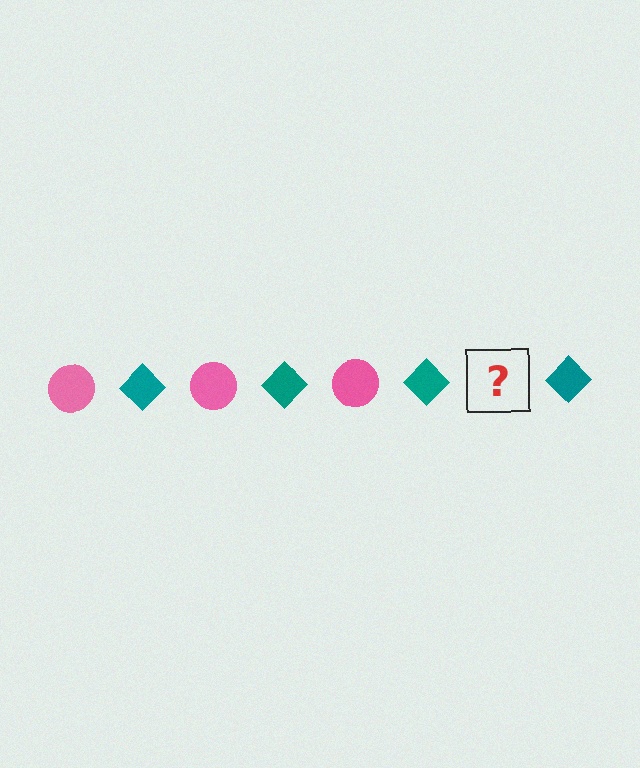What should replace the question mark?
The question mark should be replaced with a pink circle.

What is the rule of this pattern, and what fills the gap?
The rule is that the pattern alternates between pink circle and teal diamond. The gap should be filled with a pink circle.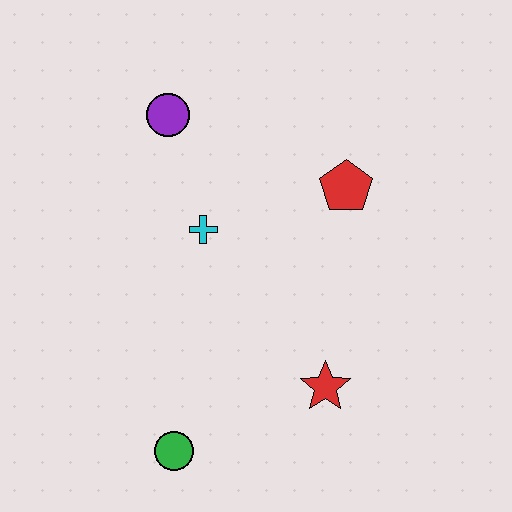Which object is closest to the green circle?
The red star is closest to the green circle.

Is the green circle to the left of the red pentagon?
Yes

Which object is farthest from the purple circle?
The green circle is farthest from the purple circle.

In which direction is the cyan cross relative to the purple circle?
The cyan cross is below the purple circle.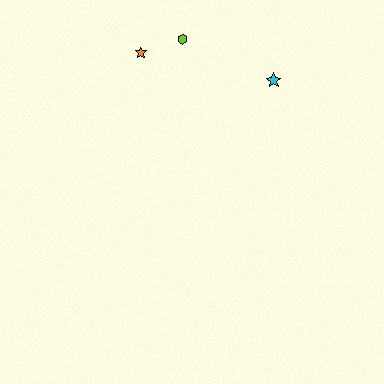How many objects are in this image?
There are 3 objects.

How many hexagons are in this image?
There is 1 hexagon.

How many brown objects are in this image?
There are no brown objects.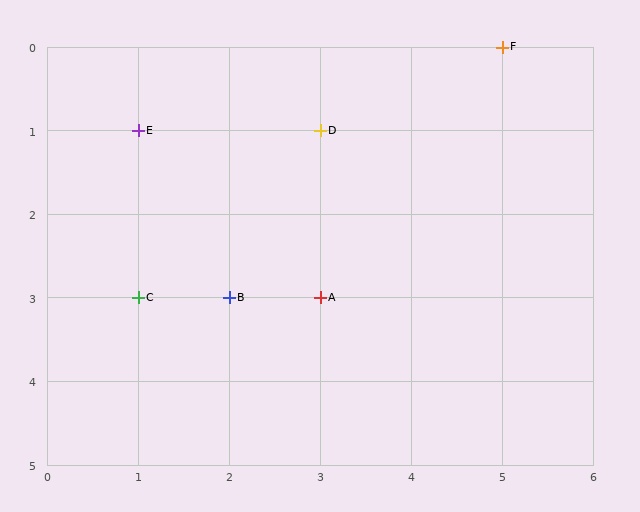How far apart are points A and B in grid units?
Points A and B are 1 column apart.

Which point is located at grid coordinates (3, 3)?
Point A is at (3, 3).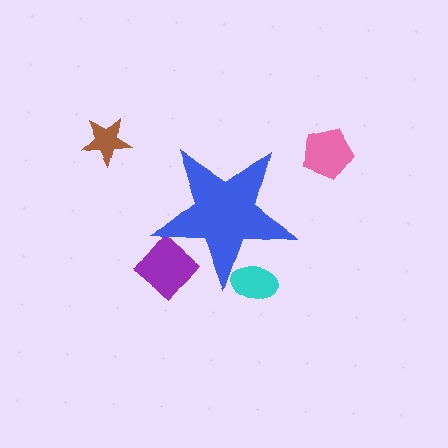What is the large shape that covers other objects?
A blue star.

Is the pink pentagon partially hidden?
No, the pink pentagon is fully visible.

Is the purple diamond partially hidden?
Yes, the purple diamond is partially hidden behind the blue star.